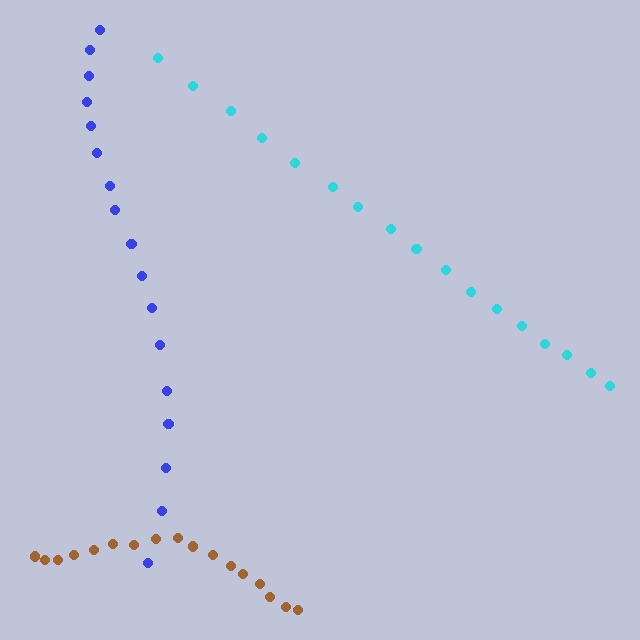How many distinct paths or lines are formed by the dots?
There are 3 distinct paths.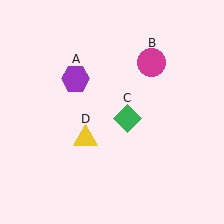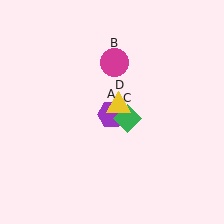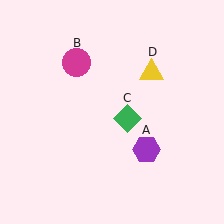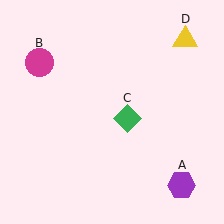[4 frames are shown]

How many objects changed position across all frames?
3 objects changed position: purple hexagon (object A), magenta circle (object B), yellow triangle (object D).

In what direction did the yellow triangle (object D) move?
The yellow triangle (object D) moved up and to the right.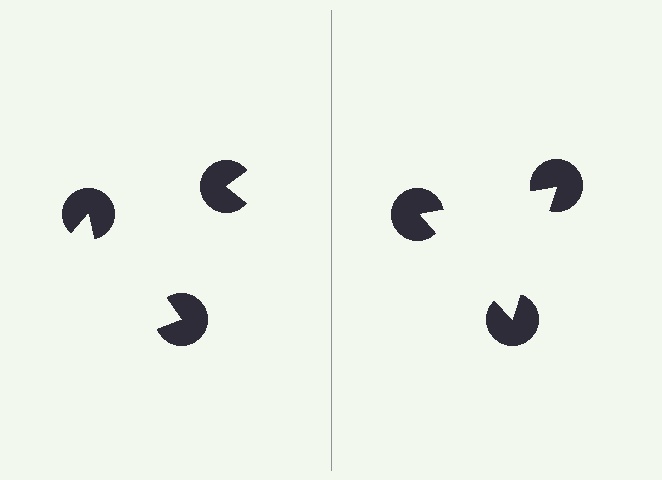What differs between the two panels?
The pac-man discs are positioned identically on both sides; only the wedge orientations differ. On the right they align to a triangle; on the left they are misaligned.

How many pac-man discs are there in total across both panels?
6 — 3 on each side.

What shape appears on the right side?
An illusory triangle.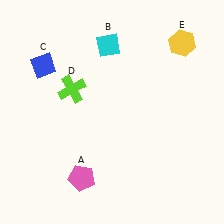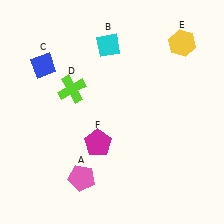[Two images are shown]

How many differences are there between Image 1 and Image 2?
There is 1 difference between the two images.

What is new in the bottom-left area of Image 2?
A magenta pentagon (F) was added in the bottom-left area of Image 2.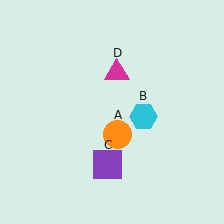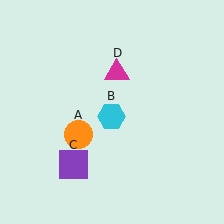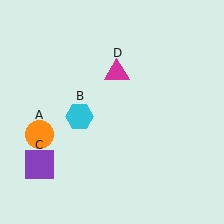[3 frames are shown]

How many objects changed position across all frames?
3 objects changed position: orange circle (object A), cyan hexagon (object B), purple square (object C).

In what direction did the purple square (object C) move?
The purple square (object C) moved left.